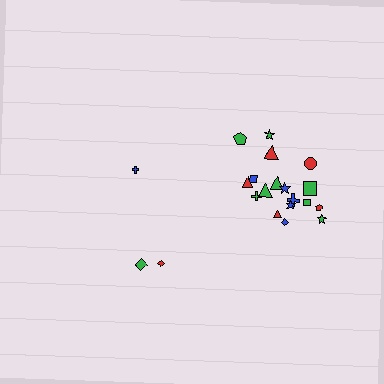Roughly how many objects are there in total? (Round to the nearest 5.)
Roughly 20 objects in total.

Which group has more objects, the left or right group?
The right group.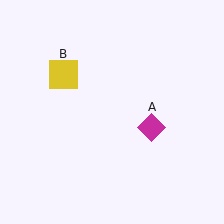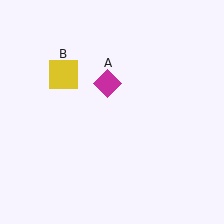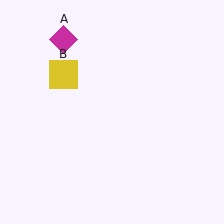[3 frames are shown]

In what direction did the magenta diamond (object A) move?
The magenta diamond (object A) moved up and to the left.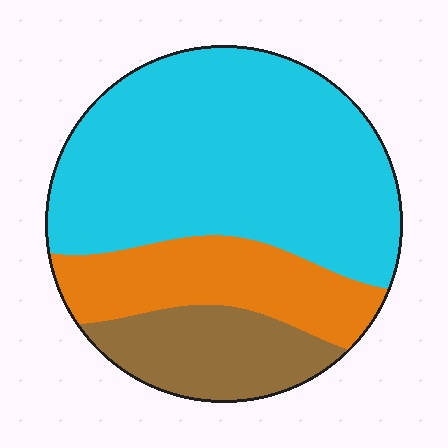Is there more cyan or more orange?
Cyan.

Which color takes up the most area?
Cyan, at roughly 60%.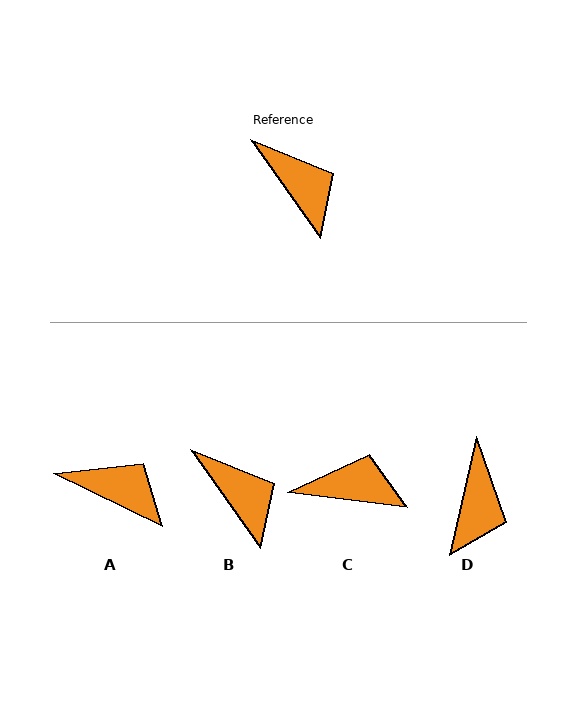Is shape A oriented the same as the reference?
No, it is off by about 29 degrees.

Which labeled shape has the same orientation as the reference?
B.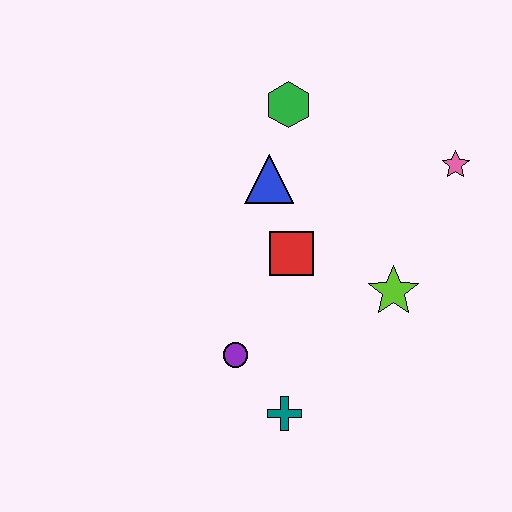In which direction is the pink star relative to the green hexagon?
The pink star is to the right of the green hexagon.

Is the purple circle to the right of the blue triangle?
No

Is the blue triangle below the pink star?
Yes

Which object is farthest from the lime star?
The green hexagon is farthest from the lime star.